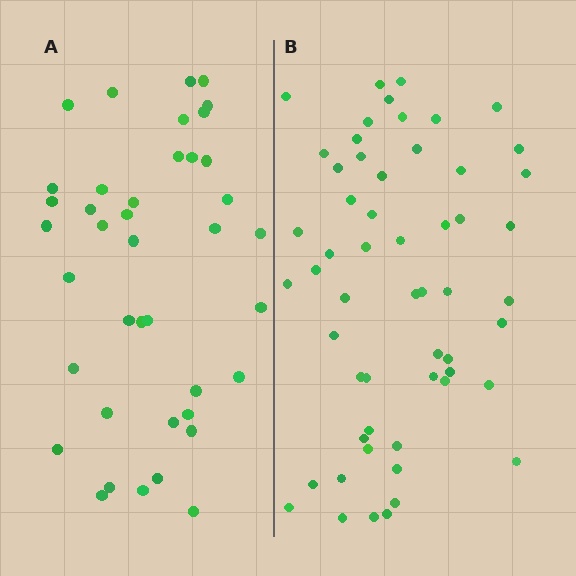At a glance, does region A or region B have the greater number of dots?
Region B (the right region) has more dots.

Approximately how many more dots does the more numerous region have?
Region B has approximately 15 more dots than region A.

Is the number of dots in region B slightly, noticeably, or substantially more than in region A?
Region B has noticeably more, but not dramatically so. The ratio is roughly 1.4 to 1.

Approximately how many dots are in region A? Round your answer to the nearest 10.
About 40 dots.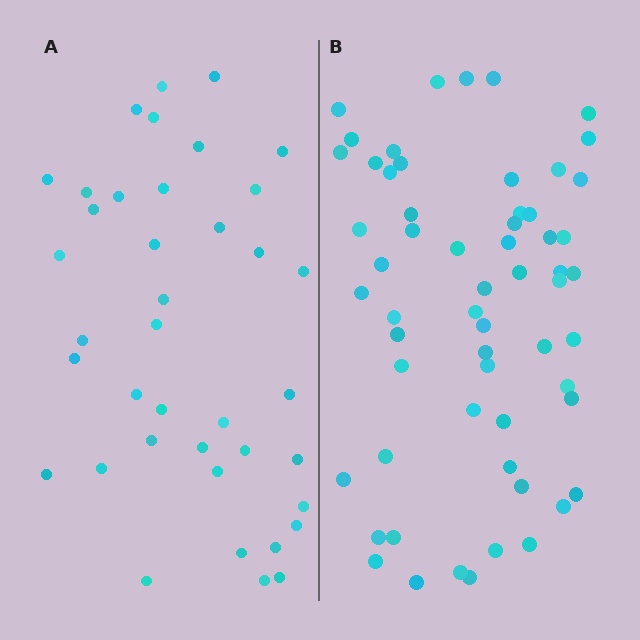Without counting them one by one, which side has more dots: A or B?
Region B (the right region) has more dots.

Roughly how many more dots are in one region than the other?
Region B has approximately 20 more dots than region A.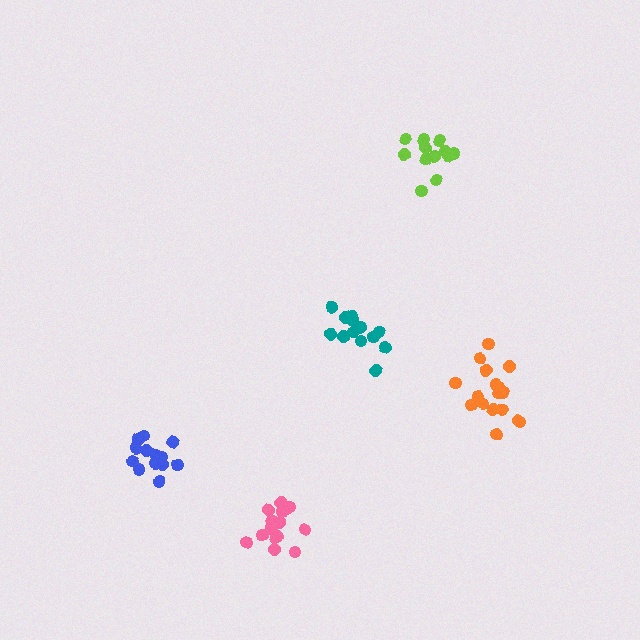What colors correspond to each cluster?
The clusters are colored: orange, teal, blue, lime, pink.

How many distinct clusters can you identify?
There are 5 distinct clusters.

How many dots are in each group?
Group 1: 17 dots, Group 2: 15 dots, Group 3: 14 dots, Group 4: 12 dots, Group 5: 16 dots (74 total).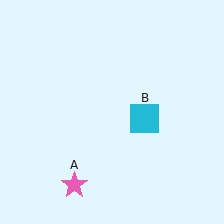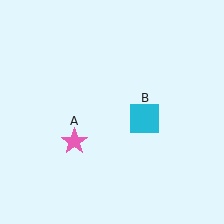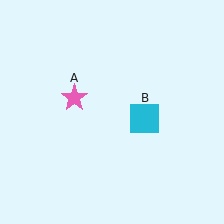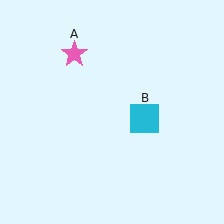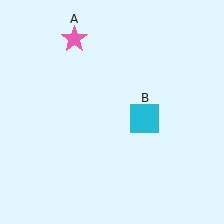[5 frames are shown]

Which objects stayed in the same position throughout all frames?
Cyan square (object B) remained stationary.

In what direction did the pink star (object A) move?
The pink star (object A) moved up.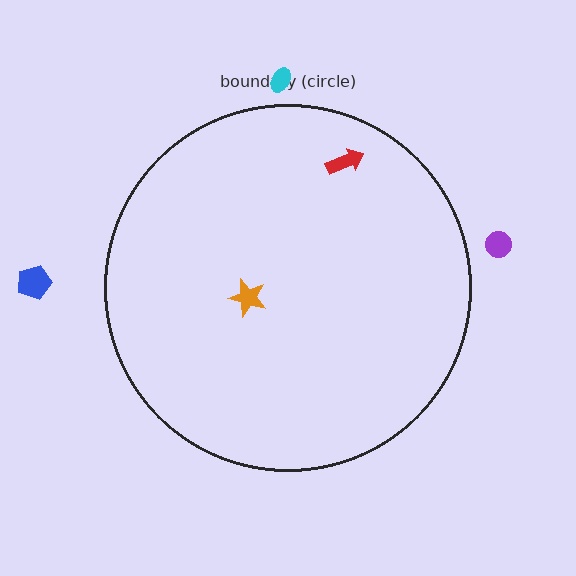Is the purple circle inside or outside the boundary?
Outside.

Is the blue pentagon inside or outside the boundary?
Outside.